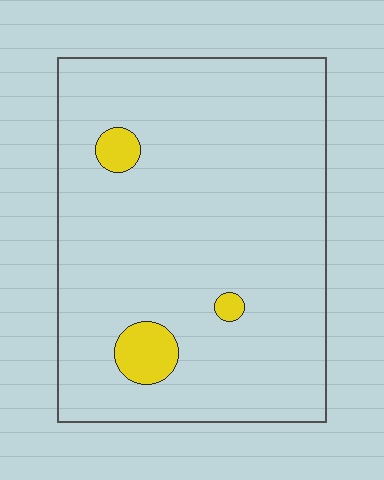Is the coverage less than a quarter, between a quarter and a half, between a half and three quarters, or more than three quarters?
Less than a quarter.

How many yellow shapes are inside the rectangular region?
3.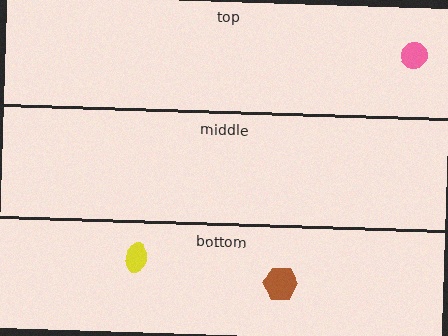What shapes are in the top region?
The pink circle.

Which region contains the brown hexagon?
The bottom region.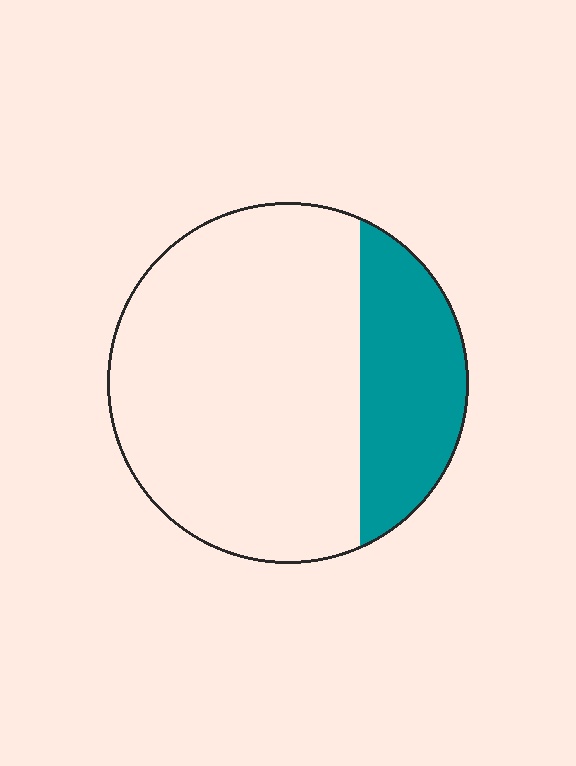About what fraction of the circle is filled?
About one quarter (1/4).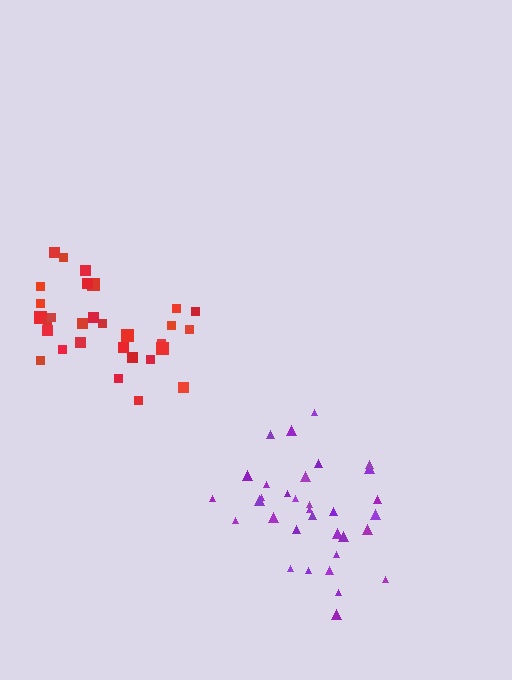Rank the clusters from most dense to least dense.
red, purple.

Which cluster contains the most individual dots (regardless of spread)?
Purple (33).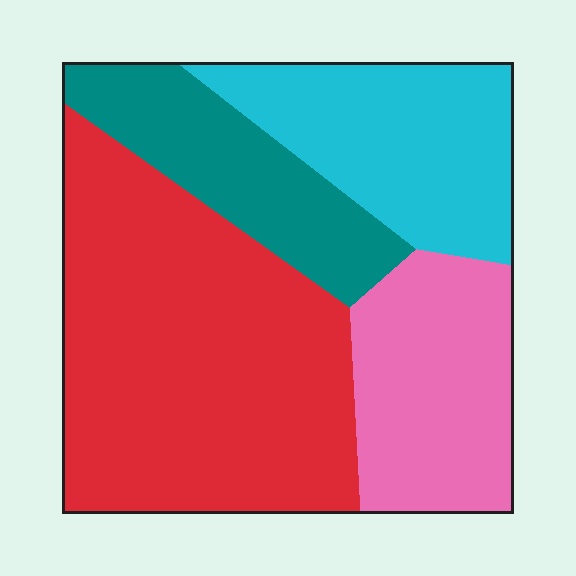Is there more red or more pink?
Red.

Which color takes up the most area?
Red, at roughly 45%.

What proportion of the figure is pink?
Pink covers roughly 20% of the figure.